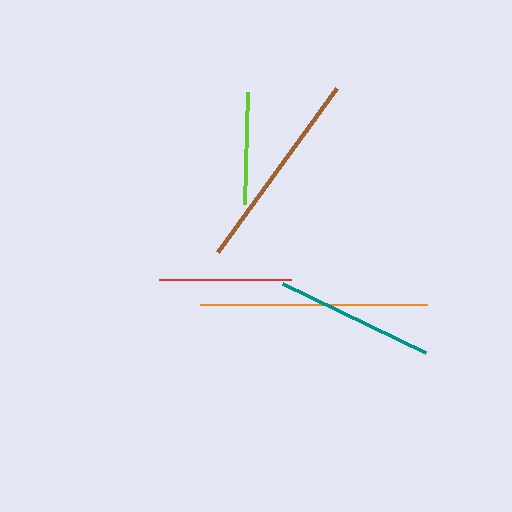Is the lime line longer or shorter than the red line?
The red line is longer than the lime line.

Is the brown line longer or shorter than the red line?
The brown line is longer than the red line.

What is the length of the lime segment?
The lime segment is approximately 112 pixels long.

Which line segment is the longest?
The orange line is the longest at approximately 228 pixels.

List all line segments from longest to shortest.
From longest to shortest: orange, brown, teal, red, lime.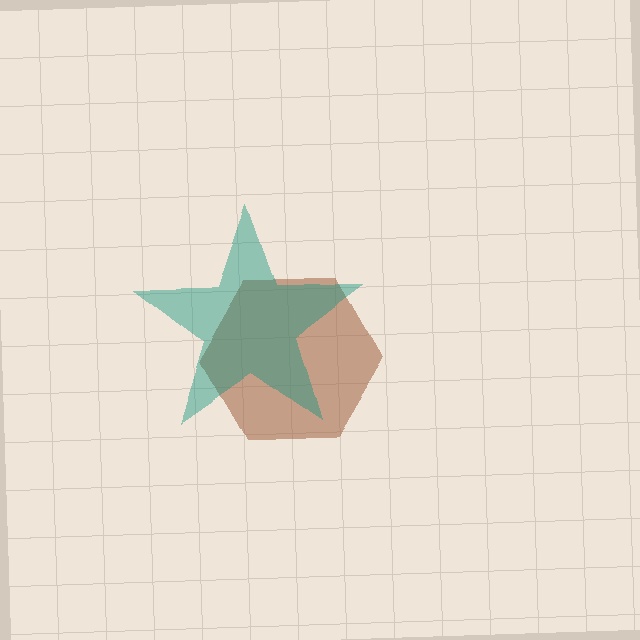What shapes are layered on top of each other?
The layered shapes are: a brown hexagon, a teal star.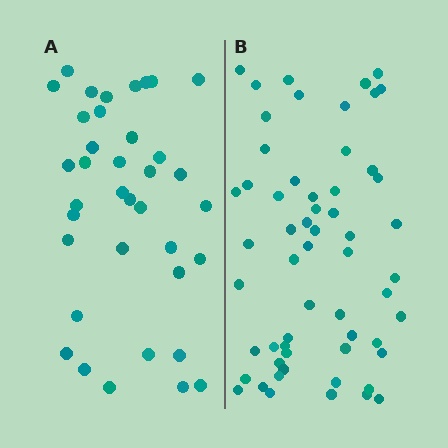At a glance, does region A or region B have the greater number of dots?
Region B (the right region) has more dots.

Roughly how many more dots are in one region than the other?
Region B has approximately 20 more dots than region A.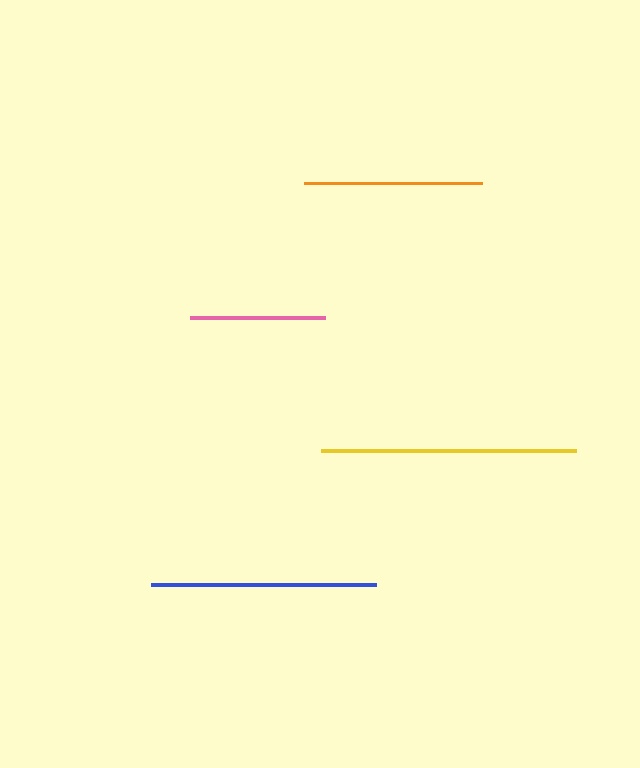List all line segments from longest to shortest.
From longest to shortest: yellow, blue, orange, pink.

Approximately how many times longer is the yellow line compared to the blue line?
The yellow line is approximately 1.1 times the length of the blue line.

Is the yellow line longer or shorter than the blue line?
The yellow line is longer than the blue line.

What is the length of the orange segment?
The orange segment is approximately 177 pixels long.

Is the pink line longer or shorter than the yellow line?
The yellow line is longer than the pink line.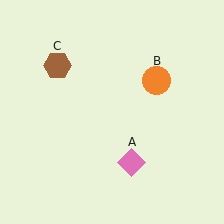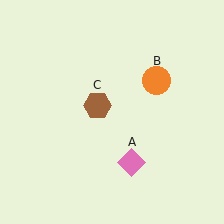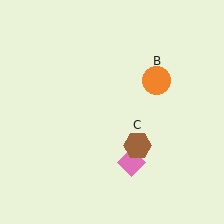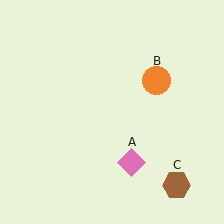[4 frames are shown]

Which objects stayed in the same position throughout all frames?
Pink diamond (object A) and orange circle (object B) remained stationary.